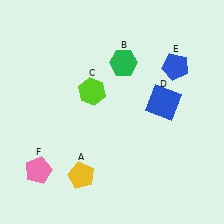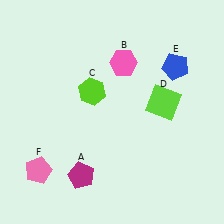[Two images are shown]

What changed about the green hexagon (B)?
In Image 1, B is green. In Image 2, it changed to pink.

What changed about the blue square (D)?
In Image 1, D is blue. In Image 2, it changed to lime.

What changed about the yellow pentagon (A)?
In Image 1, A is yellow. In Image 2, it changed to magenta.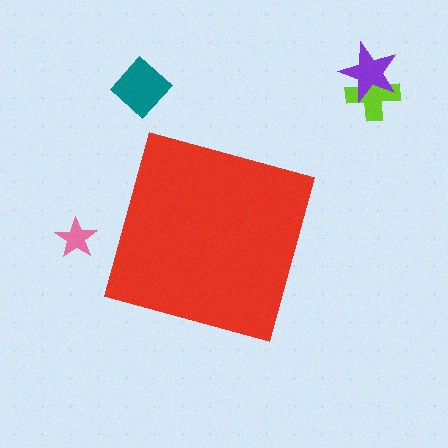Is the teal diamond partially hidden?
No, the teal diamond is fully visible.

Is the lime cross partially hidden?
No, the lime cross is fully visible.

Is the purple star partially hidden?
No, the purple star is fully visible.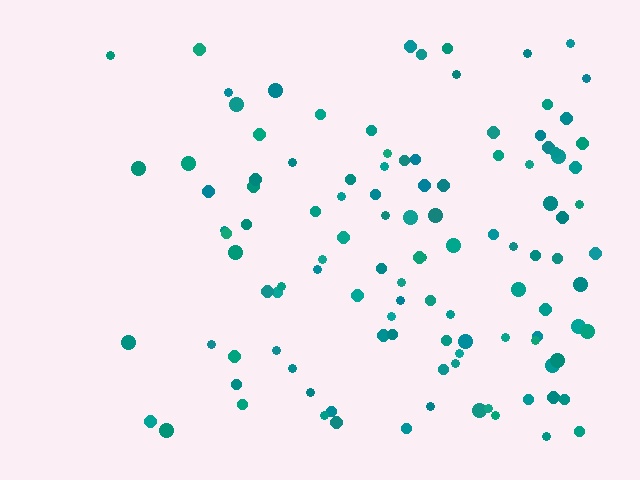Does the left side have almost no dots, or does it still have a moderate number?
Still a moderate number, just noticeably fewer than the right.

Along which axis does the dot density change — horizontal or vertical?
Horizontal.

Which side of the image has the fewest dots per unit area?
The left.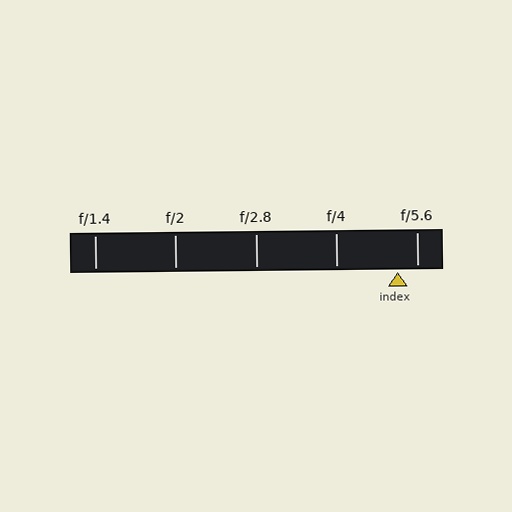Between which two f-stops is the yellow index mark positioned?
The index mark is between f/4 and f/5.6.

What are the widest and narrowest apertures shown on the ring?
The widest aperture shown is f/1.4 and the narrowest is f/5.6.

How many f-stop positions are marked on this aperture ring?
There are 5 f-stop positions marked.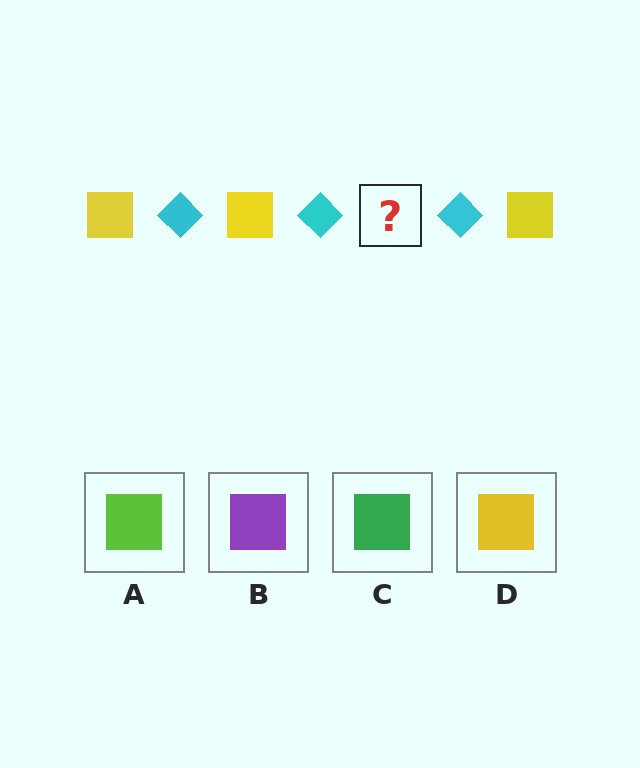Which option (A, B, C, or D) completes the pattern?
D.